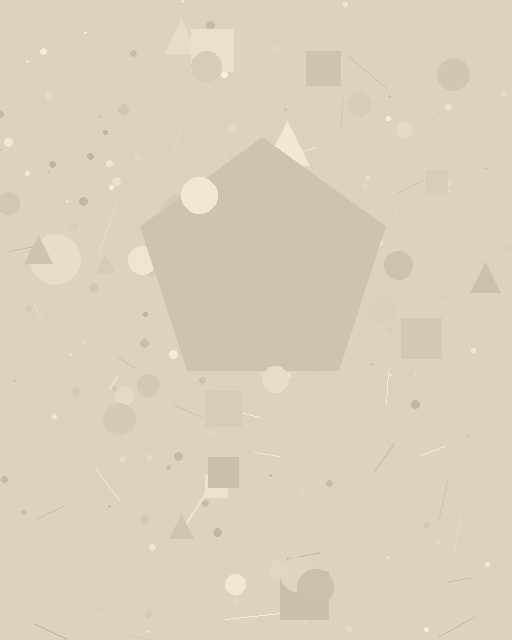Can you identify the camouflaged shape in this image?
The camouflaged shape is a pentagon.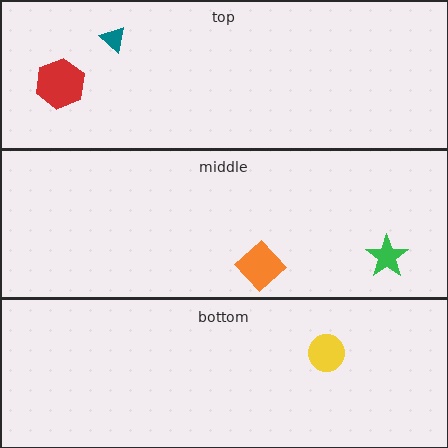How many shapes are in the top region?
2.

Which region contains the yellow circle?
The bottom region.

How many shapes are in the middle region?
2.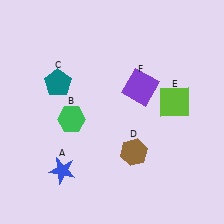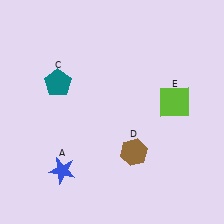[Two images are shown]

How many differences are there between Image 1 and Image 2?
There are 2 differences between the two images.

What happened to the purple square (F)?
The purple square (F) was removed in Image 2. It was in the top-right area of Image 1.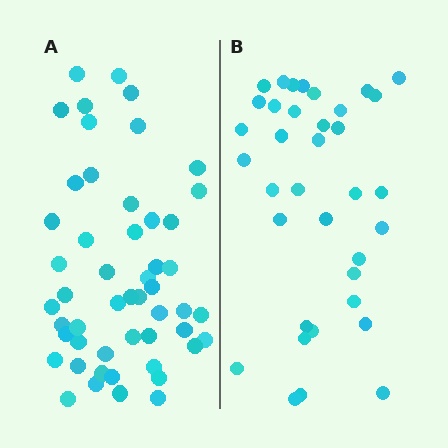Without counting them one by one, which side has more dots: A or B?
Region A (the left region) has more dots.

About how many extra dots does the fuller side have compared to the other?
Region A has approximately 15 more dots than region B.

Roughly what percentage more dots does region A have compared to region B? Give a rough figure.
About 40% more.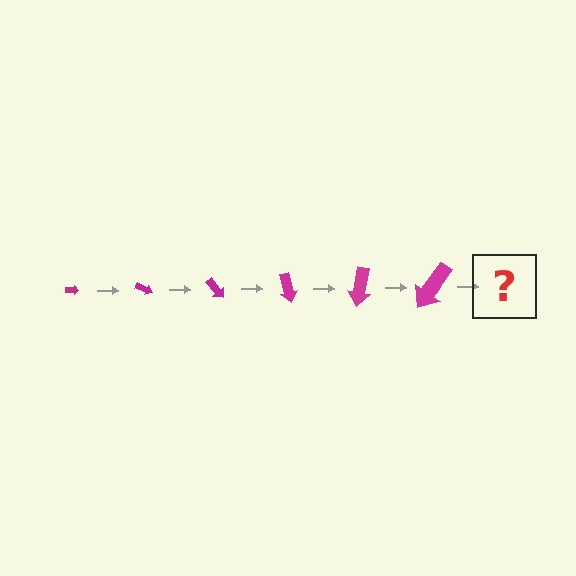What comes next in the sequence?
The next element should be an arrow, larger than the previous one and rotated 150 degrees from the start.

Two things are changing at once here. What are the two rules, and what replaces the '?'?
The two rules are that the arrow grows larger each step and it rotates 25 degrees each step. The '?' should be an arrow, larger than the previous one and rotated 150 degrees from the start.